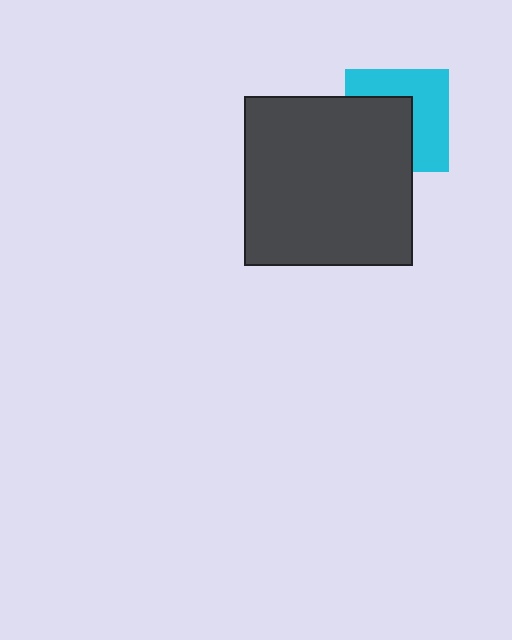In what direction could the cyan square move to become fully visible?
The cyan square could move toward the upper-right. That would shift it out from behind the dark gray rectangle entirely.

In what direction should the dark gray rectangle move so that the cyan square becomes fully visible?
The dark gray rectangle should move toward the lower-left. That is the shortest direction to clear the overlap and leave the cyan square fully visible.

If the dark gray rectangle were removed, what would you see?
You would see the complete cyan square.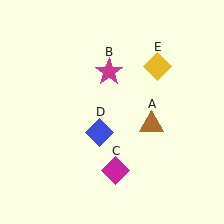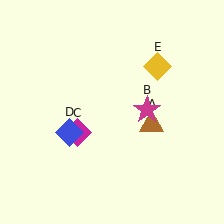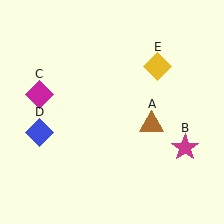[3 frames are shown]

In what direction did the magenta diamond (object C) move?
The magenta diamond (object C) moved up and to the left.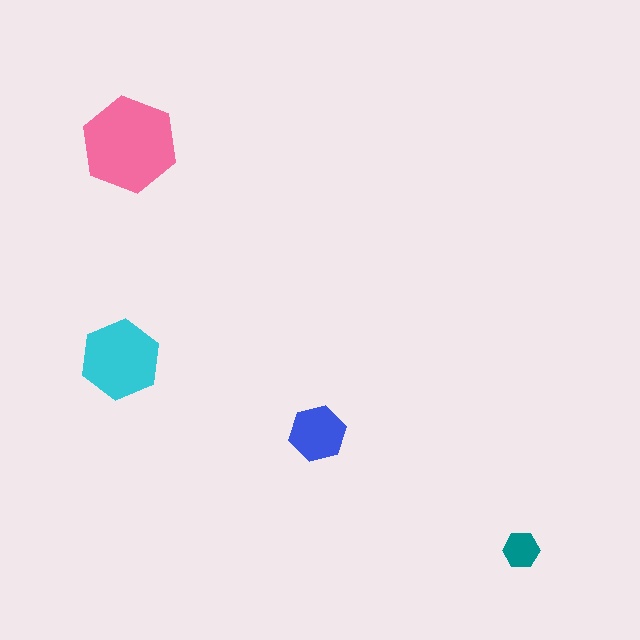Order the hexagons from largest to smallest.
the pink one, the cyan one, the blue one, the teal one.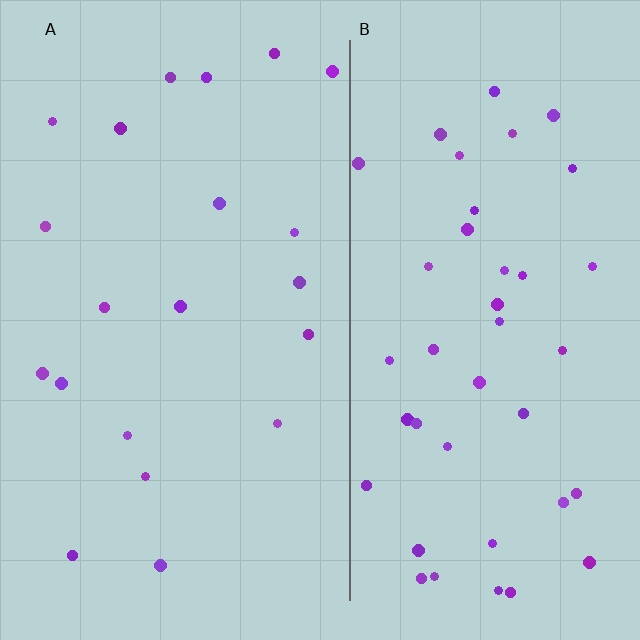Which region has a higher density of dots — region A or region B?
B (the right).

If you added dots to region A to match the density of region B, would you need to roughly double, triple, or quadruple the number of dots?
Approximately double.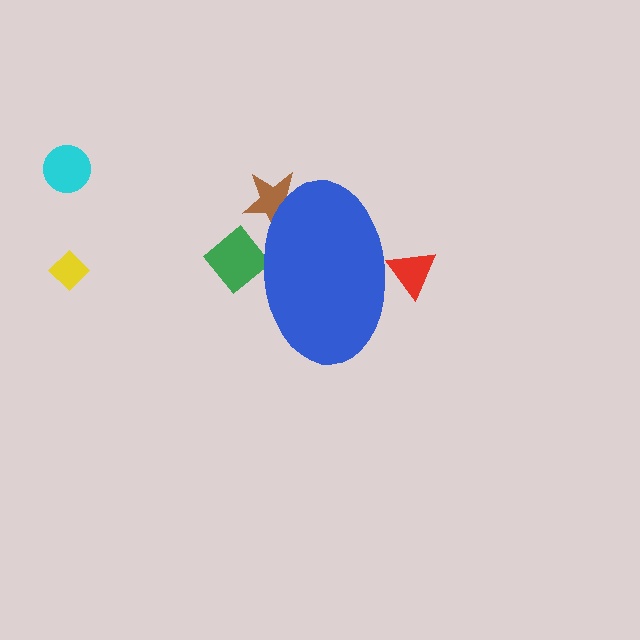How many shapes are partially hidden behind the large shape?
3 shapes are partially hidden.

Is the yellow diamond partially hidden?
No, the yellow diamond is fully visible.